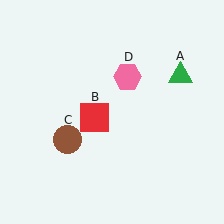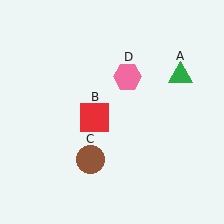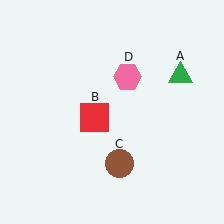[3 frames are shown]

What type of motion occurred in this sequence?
The brown circle (object C) rotated counterclockwise around the center of the scene.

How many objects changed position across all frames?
1 object changed position: brown circle (object C).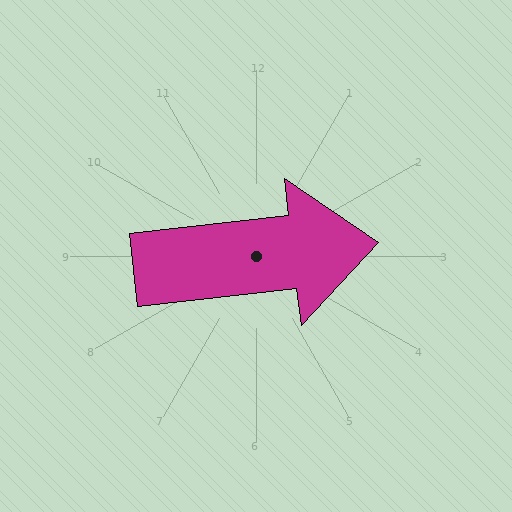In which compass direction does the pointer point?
East.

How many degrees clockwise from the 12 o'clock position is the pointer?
Approximately 83 degrees.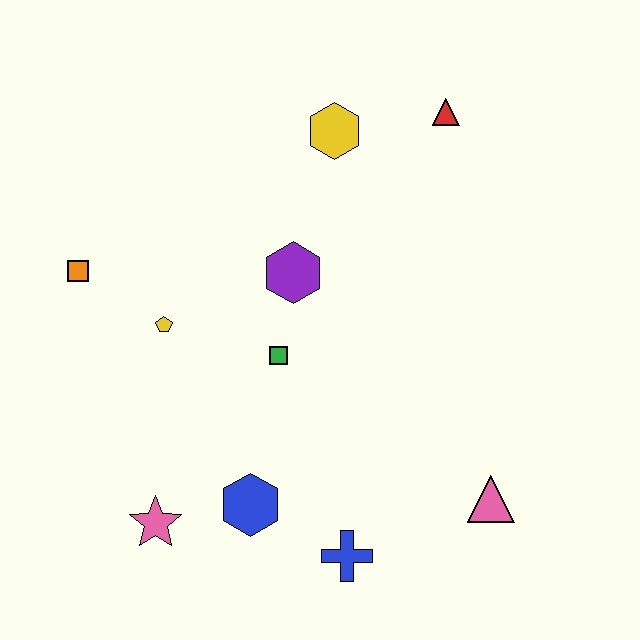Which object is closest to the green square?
The purple hexagon is closest to the green square.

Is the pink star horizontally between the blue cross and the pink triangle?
No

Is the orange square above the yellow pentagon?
Yes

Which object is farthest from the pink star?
The red triangle is farthest from the pink star.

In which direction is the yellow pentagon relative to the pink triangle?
The yellow pentagon is to the left of the pink triangle.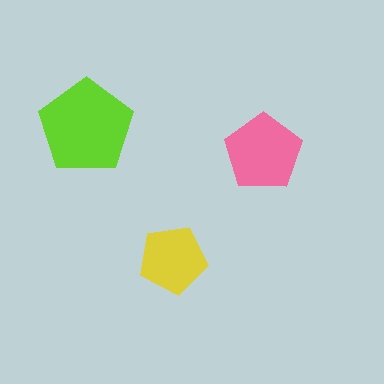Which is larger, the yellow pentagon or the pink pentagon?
The pink one.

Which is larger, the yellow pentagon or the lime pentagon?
The lime one.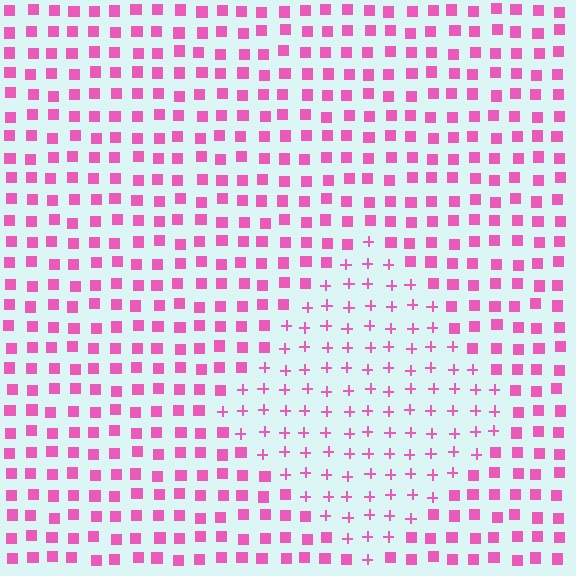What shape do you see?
I see a diamond.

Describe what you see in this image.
The image is filled with small pink elements arranged in a uniform grid. A diamond-shaped region contains plus signs, while the surrounding area contains squares. The boundary is defined purely by the change in element shape.